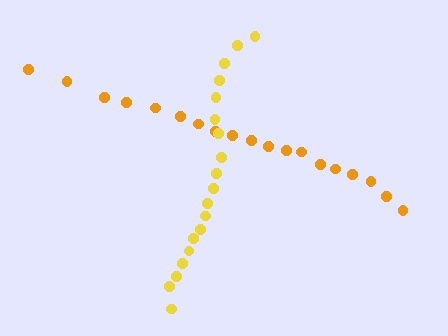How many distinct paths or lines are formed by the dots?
There are 2 distinct paths.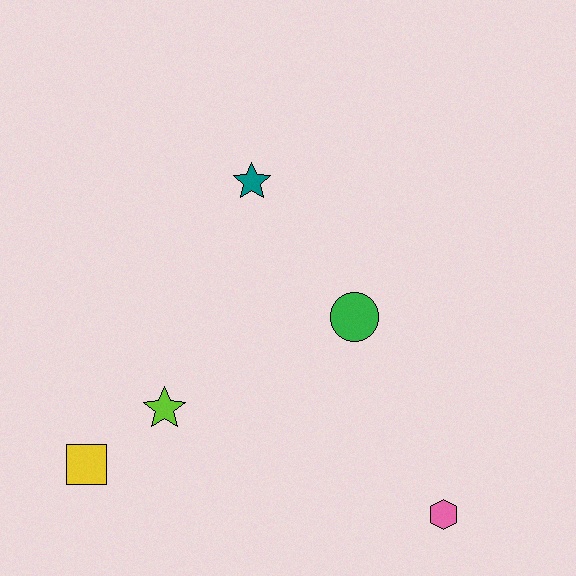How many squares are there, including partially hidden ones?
There is 1 square.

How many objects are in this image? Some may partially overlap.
There are 5 objects.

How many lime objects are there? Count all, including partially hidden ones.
There is 1 lime object.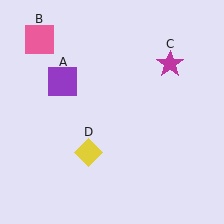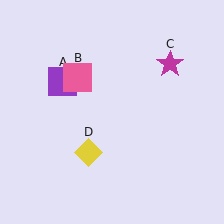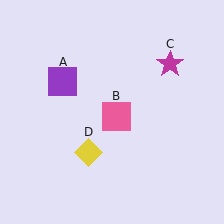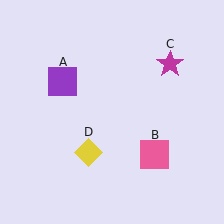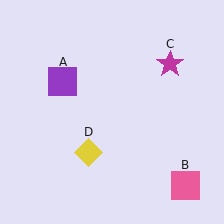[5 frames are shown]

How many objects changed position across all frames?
1 object changed position: pink square (object B).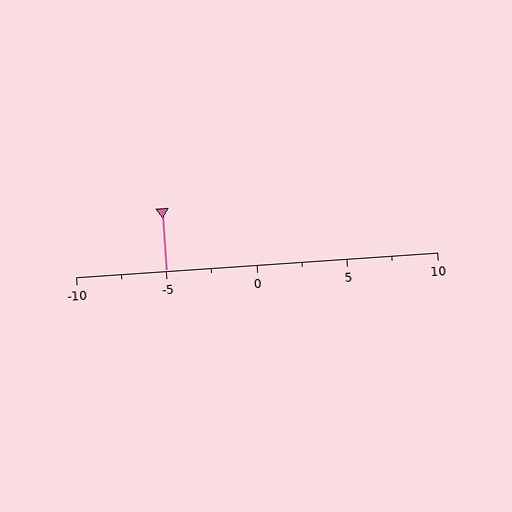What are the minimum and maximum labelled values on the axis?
The axis runs from -10 to 10.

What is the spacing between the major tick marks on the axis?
The major ticks are spaced 5 apart.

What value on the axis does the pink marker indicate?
The marker indicates approximately -5.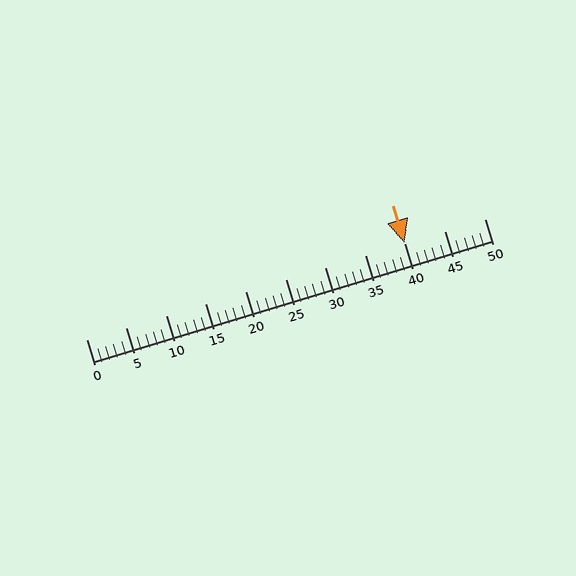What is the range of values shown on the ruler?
The ruler shows values from 0 to 50.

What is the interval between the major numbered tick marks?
The major tick marks are spaced 5 units apart.